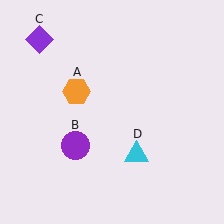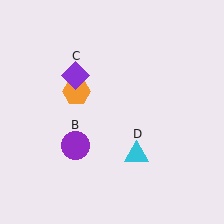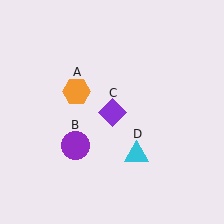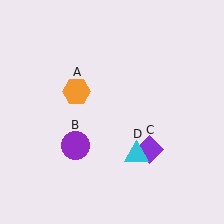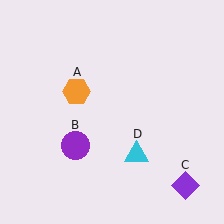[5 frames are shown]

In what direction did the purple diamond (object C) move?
The purple diamond (object C) moved down and to the right.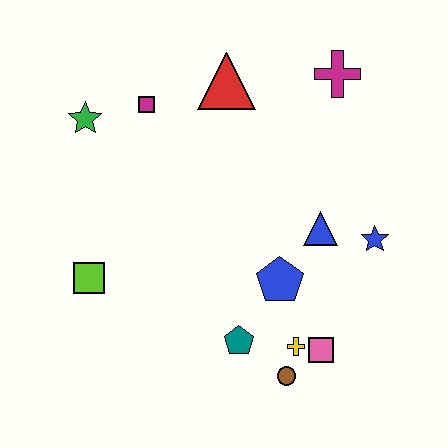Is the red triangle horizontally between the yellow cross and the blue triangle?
No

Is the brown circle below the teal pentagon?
Yes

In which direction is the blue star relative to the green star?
The blue star is to the right of the green star.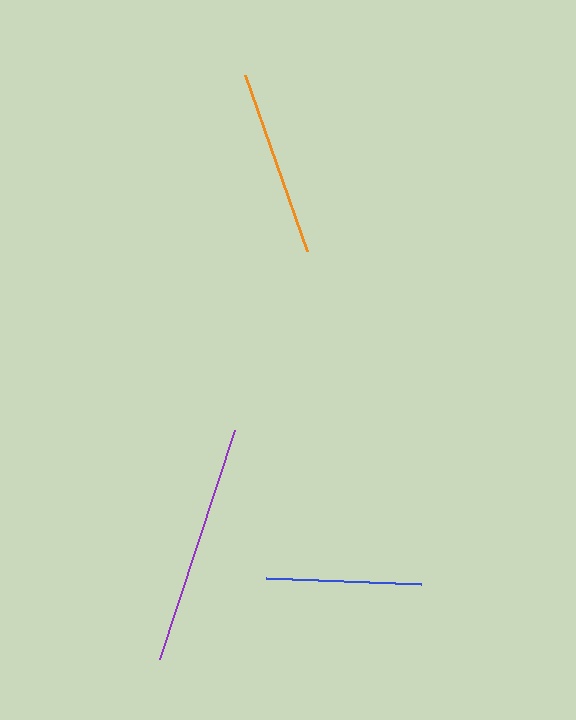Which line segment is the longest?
The purple line is the longest at approximately 240 pixels.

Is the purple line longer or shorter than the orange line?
The purple line is longer than the orange line.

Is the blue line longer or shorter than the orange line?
The orange line is longer than the blue line.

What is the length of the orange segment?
The orange segment is approximately 186 pixels long.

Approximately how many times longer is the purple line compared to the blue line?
The purple line is approximately 1.5 times the length of the blue line.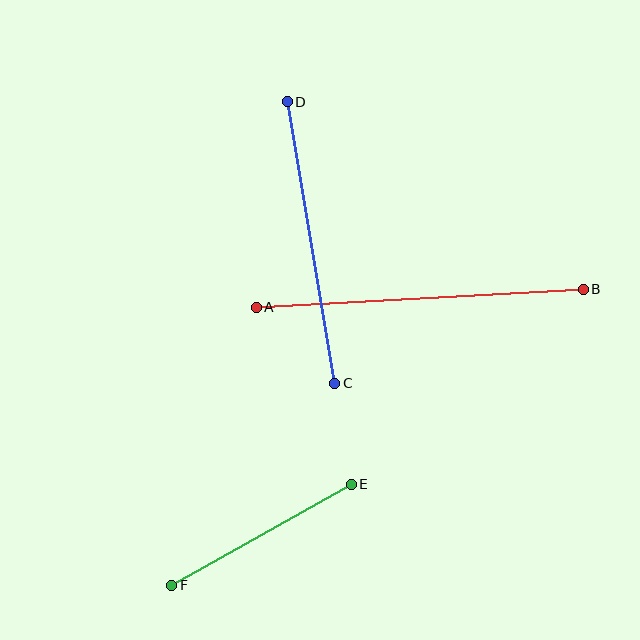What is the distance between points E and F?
The distance is approximately 206 pixels.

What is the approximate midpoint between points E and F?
The midpoint is at approximately (261, 535) pixels.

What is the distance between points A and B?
The distance is approximately 327 pixels.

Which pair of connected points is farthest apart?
Points A and B are farthest apart.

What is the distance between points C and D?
The distance is approximately 286 pixels.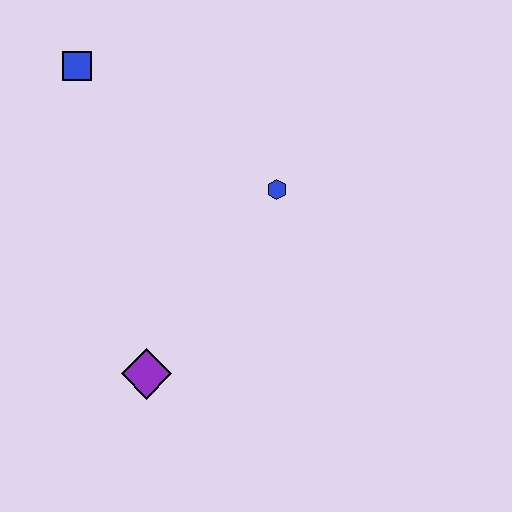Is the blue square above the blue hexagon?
Yes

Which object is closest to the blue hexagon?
The purple diamond is closest to the blue hexagon.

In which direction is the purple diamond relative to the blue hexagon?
The purple diamond is below the blue hexagon.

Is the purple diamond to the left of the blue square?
No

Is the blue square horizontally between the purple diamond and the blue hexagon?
No